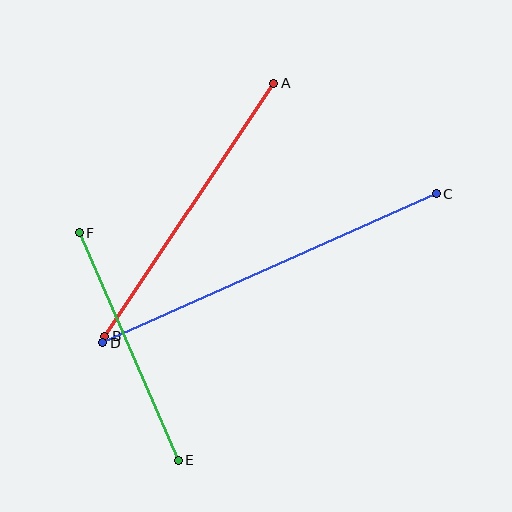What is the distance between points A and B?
The distance is approximately 305 pixels.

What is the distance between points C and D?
The distance is approximately 365 pixels.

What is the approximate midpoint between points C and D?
The midpoint is at approximately (269, 268) pixels.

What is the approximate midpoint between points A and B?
The midpoint is at approximately (189, 210) pixels.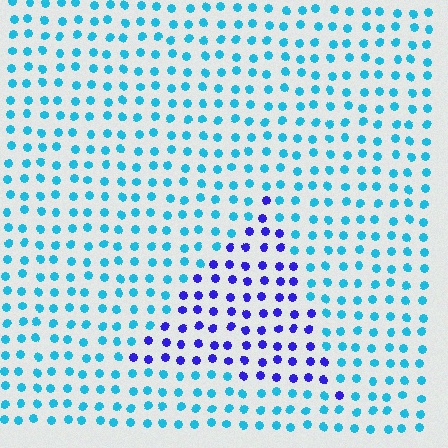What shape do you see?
I see a triangle.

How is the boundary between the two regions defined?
The boundary is defined purely by a slight shift in hue (about 55 degrees). Spacing, size, and orientation are identical on both sides.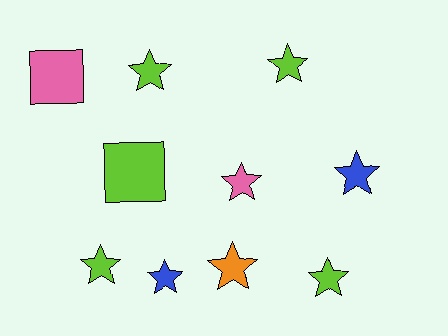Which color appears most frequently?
Lime, with 5 objects.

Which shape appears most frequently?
Star, with 8 objects.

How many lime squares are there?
There is 1 lime square.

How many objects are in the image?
There are 10 objects.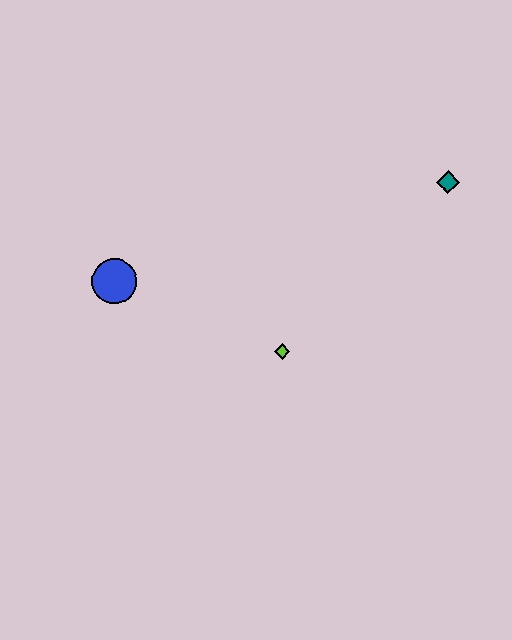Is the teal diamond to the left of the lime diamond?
No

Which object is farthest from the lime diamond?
The teal diamond is farthest from the lime diamond.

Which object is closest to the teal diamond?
The lime diamond is closest to the teal diamond.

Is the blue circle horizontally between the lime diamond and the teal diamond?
No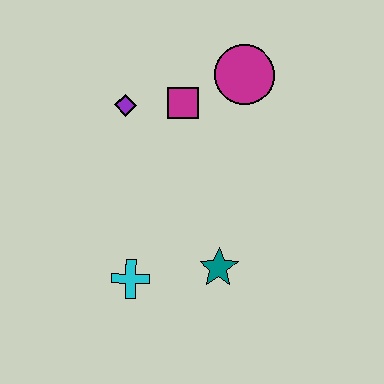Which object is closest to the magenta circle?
The magenta square is closest to the magenta circle.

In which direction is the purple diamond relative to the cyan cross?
The purple diamond is above the cyan cross.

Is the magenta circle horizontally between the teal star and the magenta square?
No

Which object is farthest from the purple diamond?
The teal star is farthest from the purple diamond.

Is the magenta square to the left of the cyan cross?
No